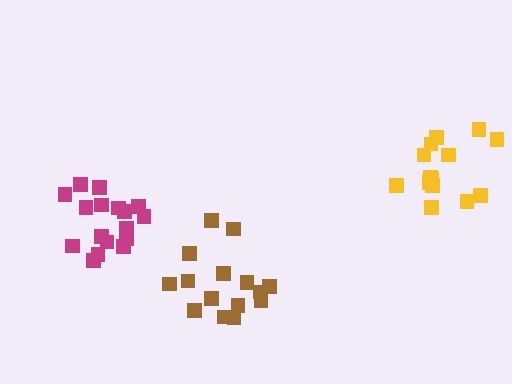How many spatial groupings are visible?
There are 3 spatial groupings.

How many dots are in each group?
Group 1: 17 dots, Group 2: 15 dots, Group 3: 14 dots (46 total).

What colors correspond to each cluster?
The clusters are colored: magenta, brown, yellow.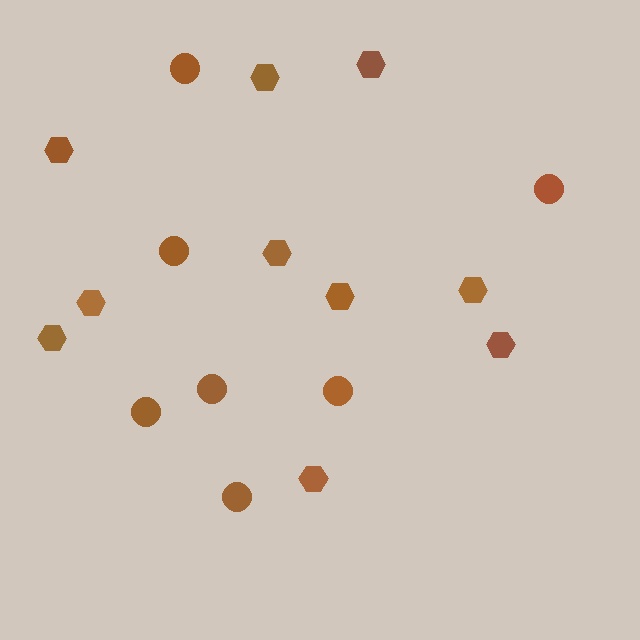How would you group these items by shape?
There are 2 groups: one group of hexagons (10) and one group of circles (7).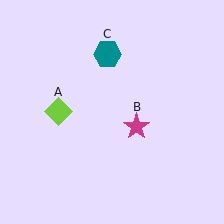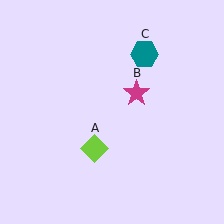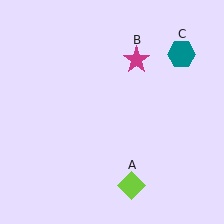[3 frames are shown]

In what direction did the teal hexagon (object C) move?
The teal hexagon (object C) moved right.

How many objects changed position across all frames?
3 objects changed position: lime diamond (object A), magenta star (object B), teal hexagon (object C).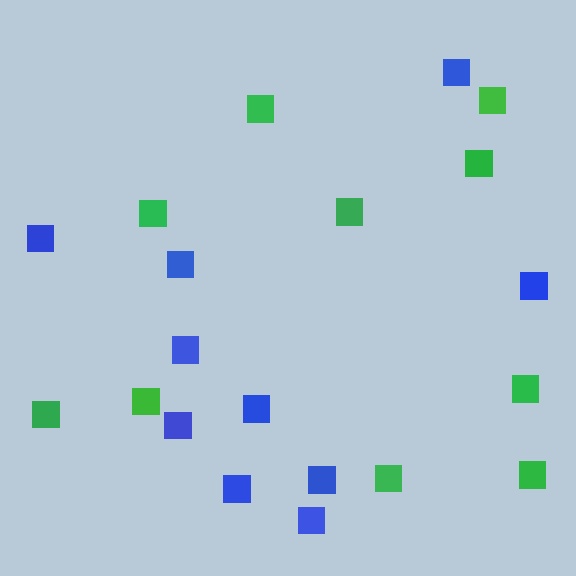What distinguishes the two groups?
There are 2 groups: one group of green squares (10) and one group of blue squares (10).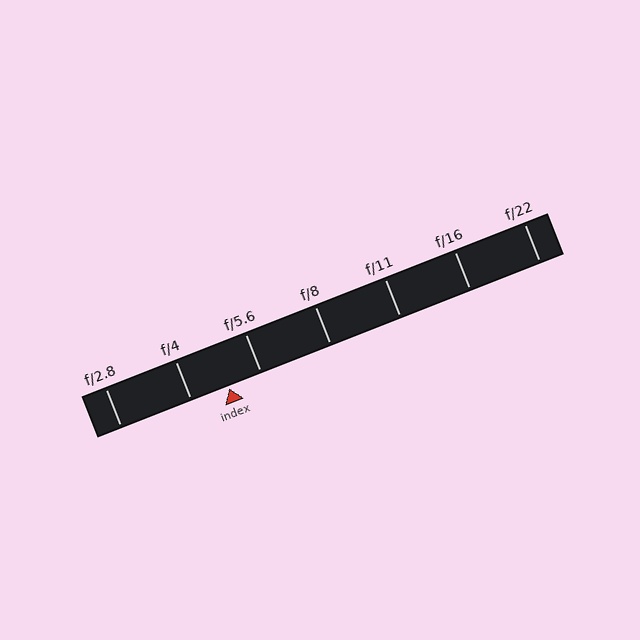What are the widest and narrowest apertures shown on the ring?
The widest aperture shown is f/2.8 and the narrowest is f/22.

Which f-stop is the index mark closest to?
The index mark is closest to f/5.6.